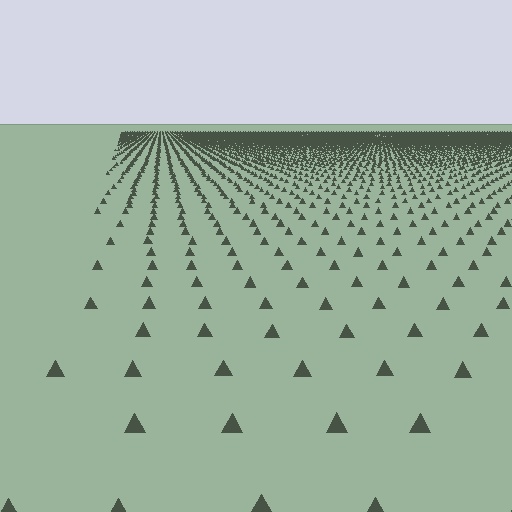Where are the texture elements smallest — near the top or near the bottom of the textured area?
Near the top.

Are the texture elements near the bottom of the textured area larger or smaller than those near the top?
Larger. Near the bottom, elements are closer to the viewer and appear at a bigger on-screen size.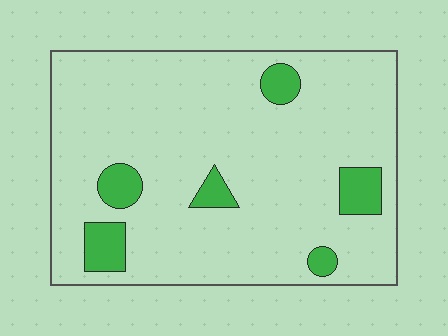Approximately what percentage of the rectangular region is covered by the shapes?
Approximately 10%.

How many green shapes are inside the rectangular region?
6.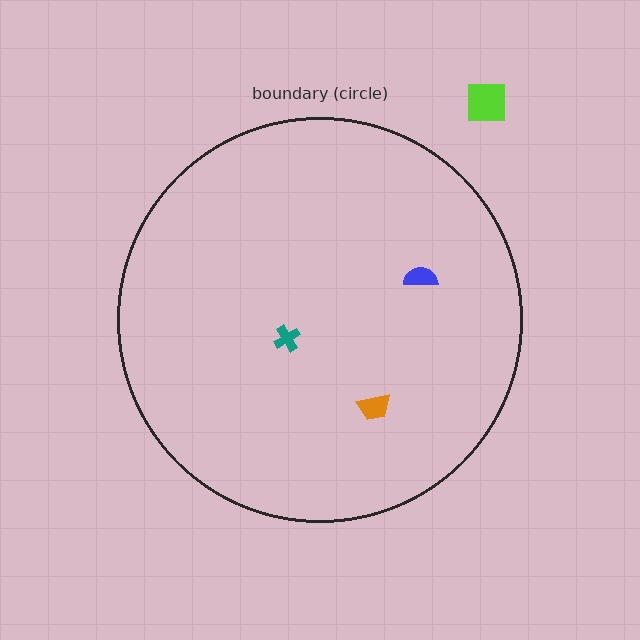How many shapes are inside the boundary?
3 inside, 1 outside.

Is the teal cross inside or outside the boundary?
Inside.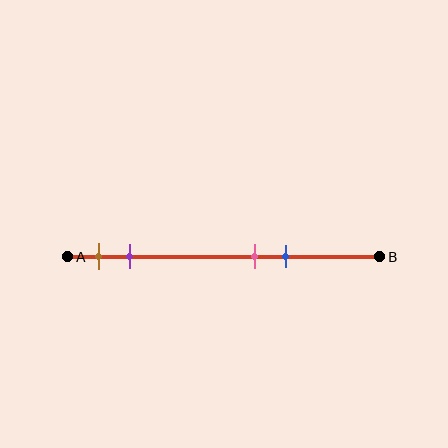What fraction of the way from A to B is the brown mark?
The brown mark is approximately 10% (0.1) of the way from A to B.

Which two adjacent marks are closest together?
The pink and blue marks are the closest adjacent pair.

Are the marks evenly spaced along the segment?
No, the marks are not evenly spaced.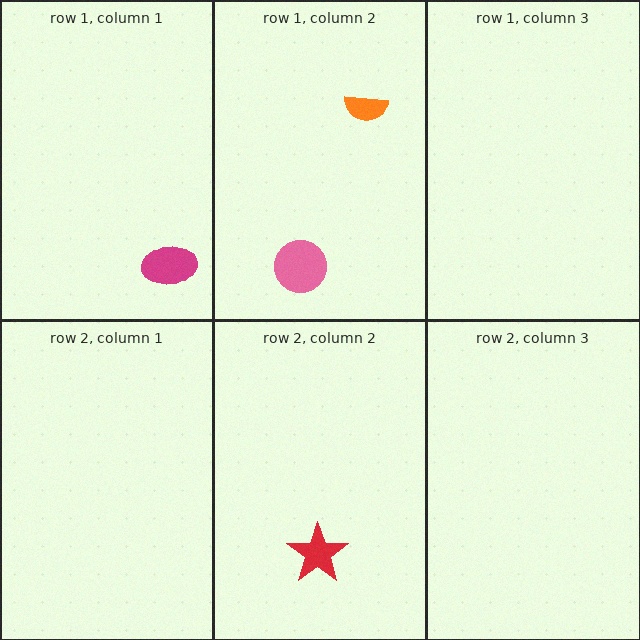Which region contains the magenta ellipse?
The row 1, column 1 region.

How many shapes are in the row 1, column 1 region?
1.